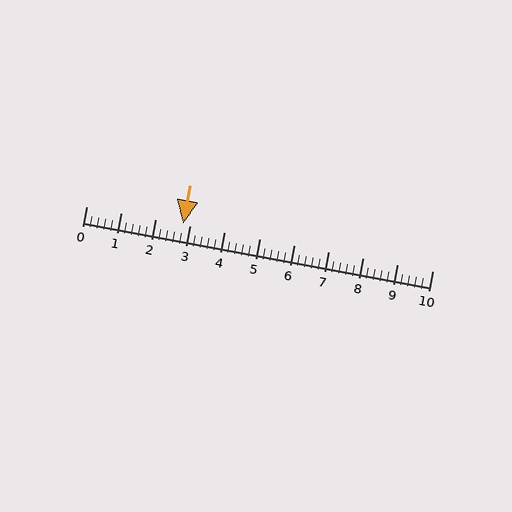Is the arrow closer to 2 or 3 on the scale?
The arrow is closer to 3.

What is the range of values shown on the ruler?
The ruler shows values from 0 to 10.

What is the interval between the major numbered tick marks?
The major tick marks are spaced 1 units apart.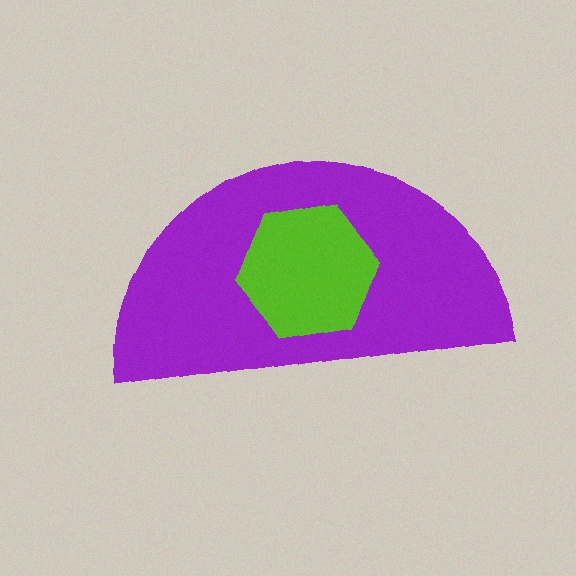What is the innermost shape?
The lime hexagon.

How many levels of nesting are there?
2.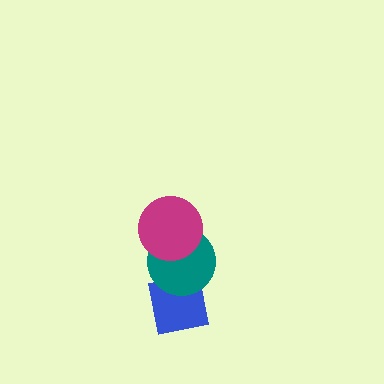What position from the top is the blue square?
The blue square is 3rd from the top.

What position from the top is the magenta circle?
The magenta circle is 1st from the top.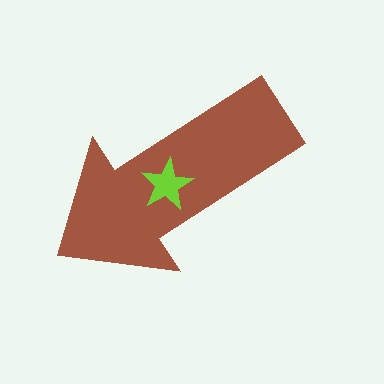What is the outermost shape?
The brown arrow.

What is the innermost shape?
The lime star.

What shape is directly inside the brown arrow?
The lime star.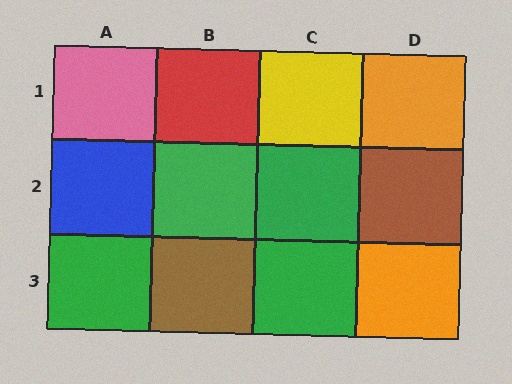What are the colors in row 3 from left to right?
Green, brown, green, orange.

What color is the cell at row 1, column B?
Red.